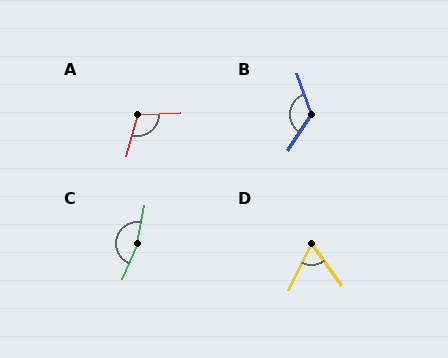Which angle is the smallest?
D, at approximately 61 degrees.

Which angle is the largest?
C, at approximately 167 degrees.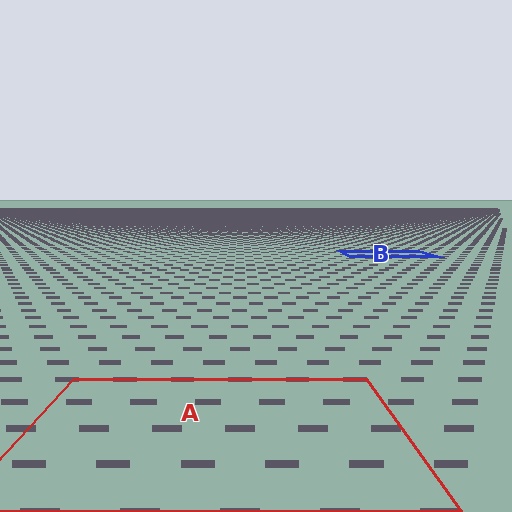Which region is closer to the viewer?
Region A is closer. The texture elements there are larger and more spread out.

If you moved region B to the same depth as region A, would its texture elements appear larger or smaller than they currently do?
They would appear larger. At a closer depth, the same texture elements are projected at a bigger on-screen size.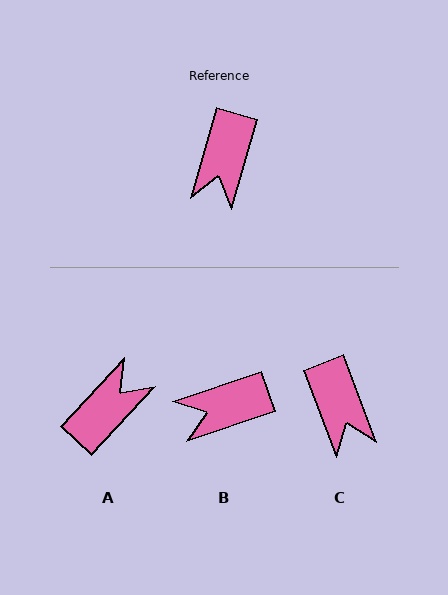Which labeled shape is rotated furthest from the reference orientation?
A, about 153 degrees away.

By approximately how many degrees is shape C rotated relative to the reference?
Approximately 37 degrees counter-clockwise.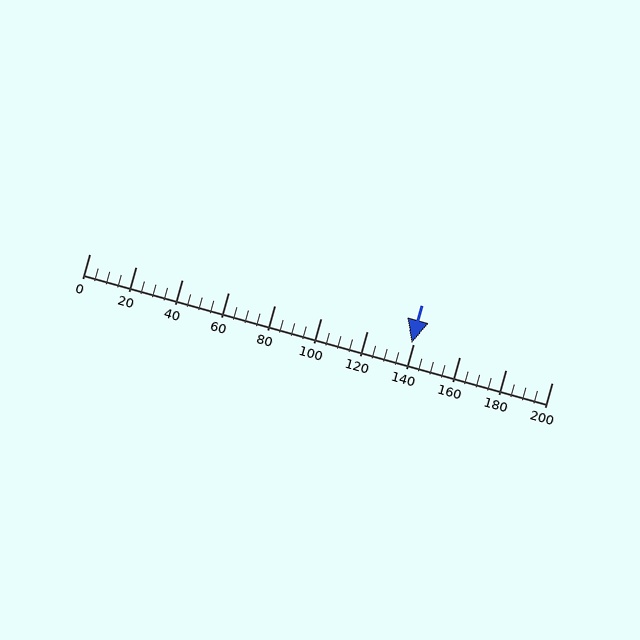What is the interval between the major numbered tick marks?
The major tick marks are spaced 20 units apart.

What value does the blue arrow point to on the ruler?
The blue arrow points to approximately 139.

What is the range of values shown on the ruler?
The ruler shows values from 0 to 200.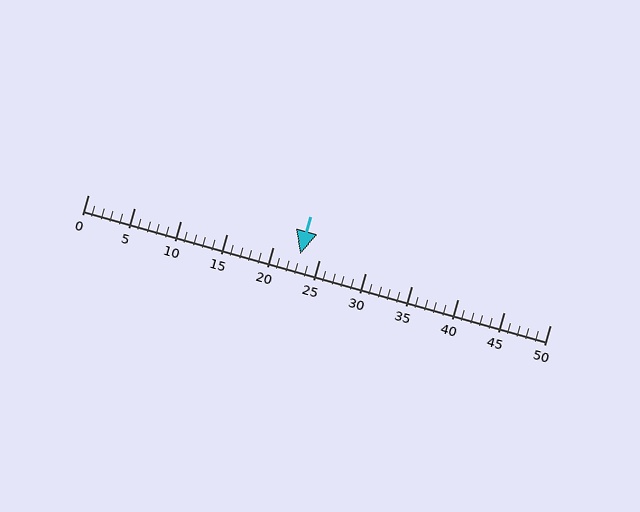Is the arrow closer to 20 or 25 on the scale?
The arrow is closer to 25.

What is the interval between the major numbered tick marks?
The major tick marks are spaced 5 units apart.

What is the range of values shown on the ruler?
The ruler shows values from 0 to 50.